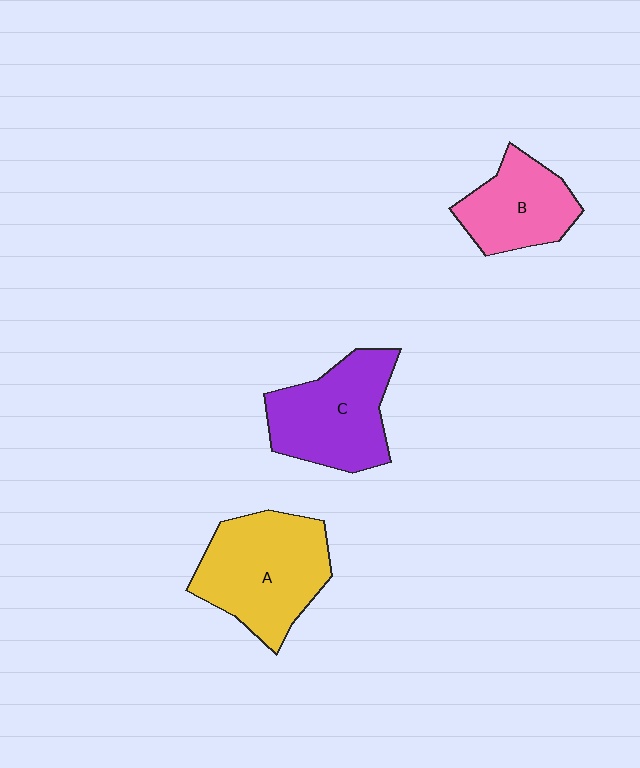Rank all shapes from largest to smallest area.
From largest to smallest: A (yellow), C (purple), B (pink).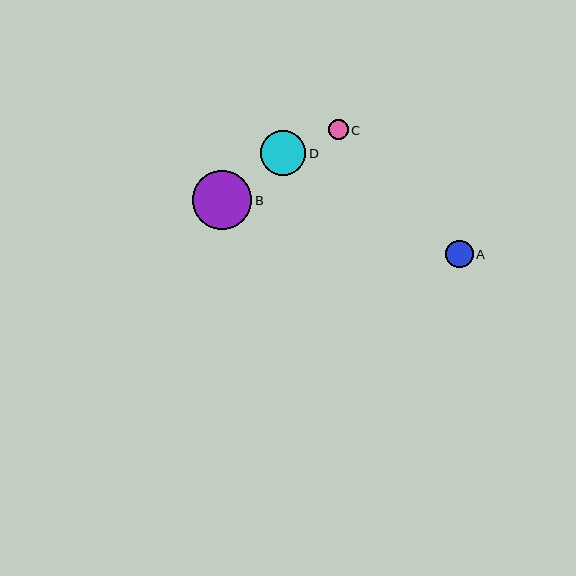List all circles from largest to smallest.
From largest to smallest: B, D, A, C.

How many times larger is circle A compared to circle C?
Circle A is approximately 1.4 times the size of circle C.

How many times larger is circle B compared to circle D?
Circle B is approximately 1.3 times the size of circle D.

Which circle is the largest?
Circle B is the largest with a size of approximately 59 pixels.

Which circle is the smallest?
Circle C is the smallest with a size of approximately 20 pixels.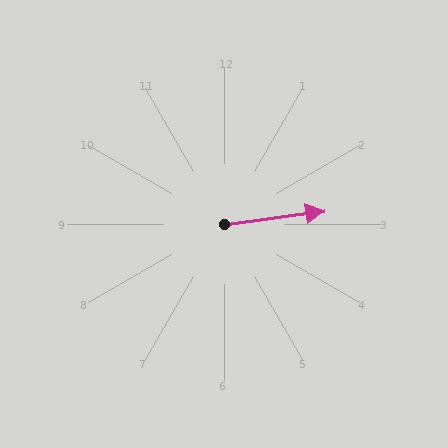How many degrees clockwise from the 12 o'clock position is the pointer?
Approximately 83 degrees.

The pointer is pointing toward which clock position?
Roughly 3 o'clock.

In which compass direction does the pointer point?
East.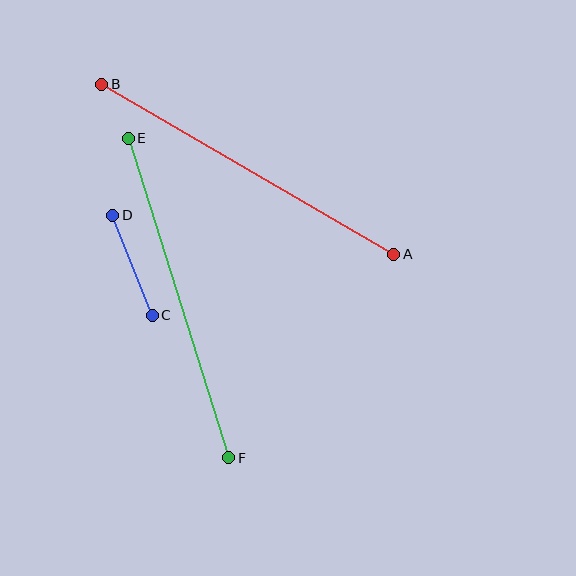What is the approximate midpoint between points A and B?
The midpoint is at approximately (248, 169) pixels.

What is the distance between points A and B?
The distance is approximately 338 pixels.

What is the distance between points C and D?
The distance is approximately 107 pixels.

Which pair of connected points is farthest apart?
Points A and B are farthest apart.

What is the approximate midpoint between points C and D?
The midpoint is at approximately (132, 265) pixels.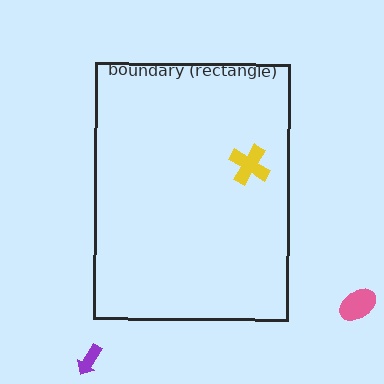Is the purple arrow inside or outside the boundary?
Outside.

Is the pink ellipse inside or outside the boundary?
Outside.